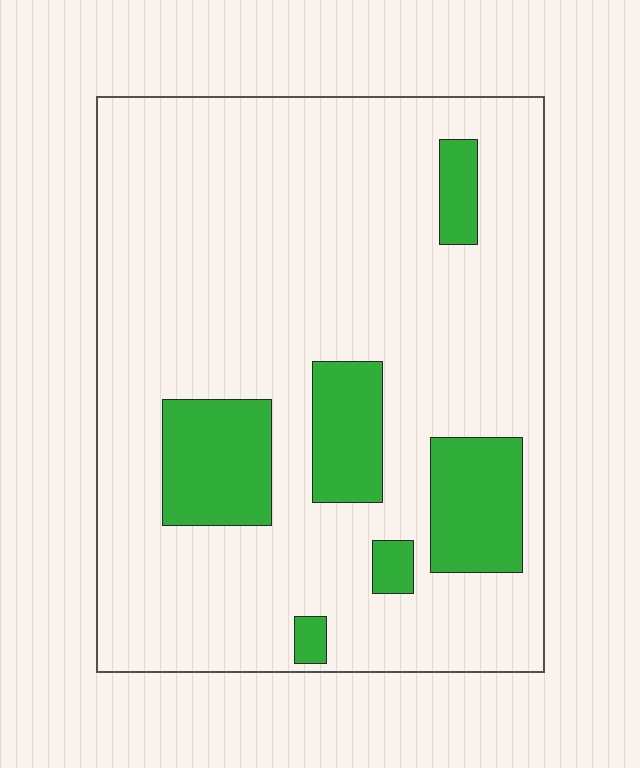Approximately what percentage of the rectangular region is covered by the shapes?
Approximately 15%.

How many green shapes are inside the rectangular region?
6.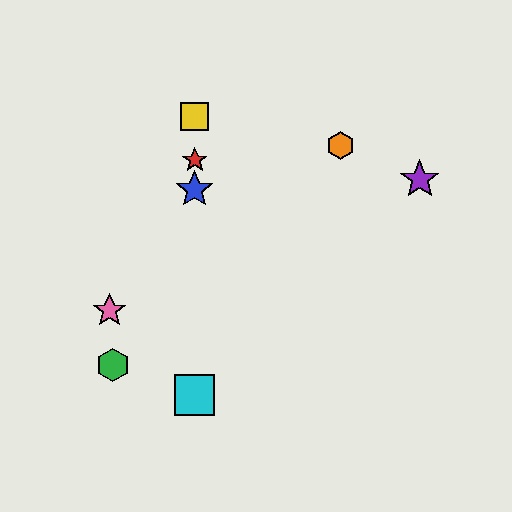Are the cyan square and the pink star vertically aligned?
No, the cyan square is at x≈195 and the pink star is at x≈110.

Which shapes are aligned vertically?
The red star, the blue star, the yellow square, the cyan square are aligned vertically.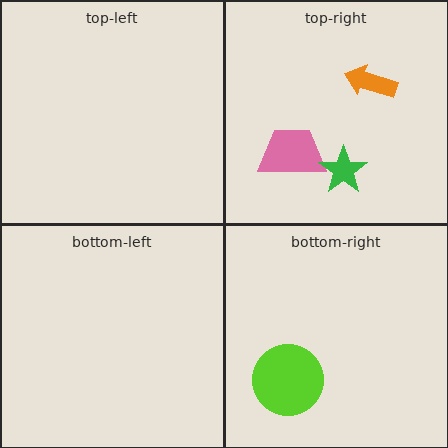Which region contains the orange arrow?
The top-right region.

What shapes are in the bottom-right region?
The lime circle.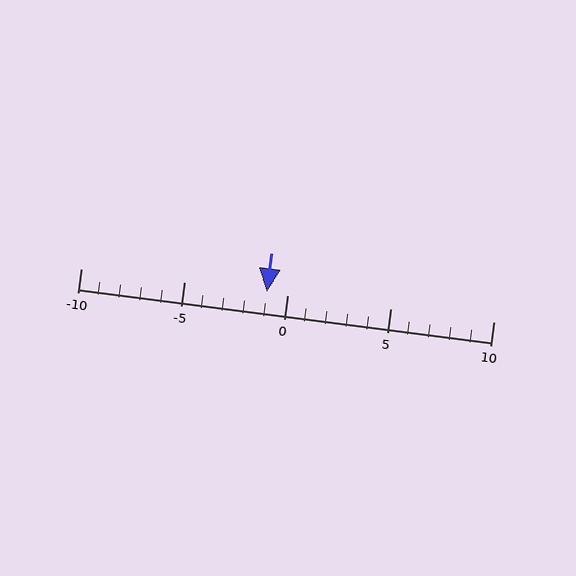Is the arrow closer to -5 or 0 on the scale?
The arrow is closer to 0.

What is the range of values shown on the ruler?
The ruler shows values from -10 to 10.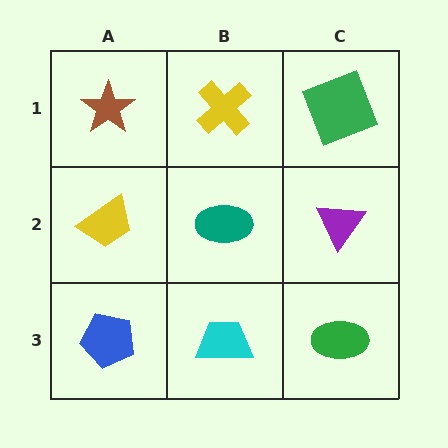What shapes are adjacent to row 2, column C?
A green square (row 1, column C), a green ellipse (row 3, column C), a teal ellipse (row 2, column B).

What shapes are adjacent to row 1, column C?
A purple triangle (row 2, column C), a yellow cross (row 1, column B).